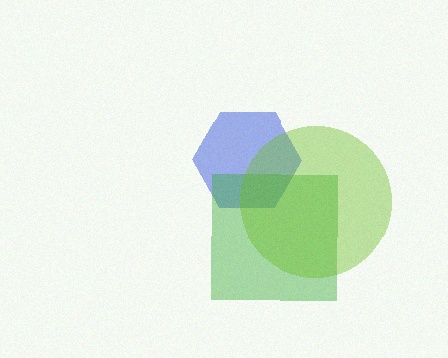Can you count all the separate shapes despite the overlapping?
Yes, there are 3 separate shapes.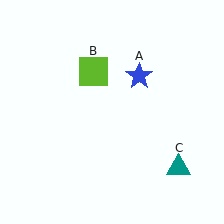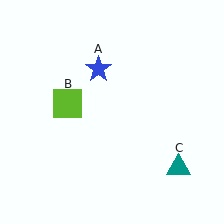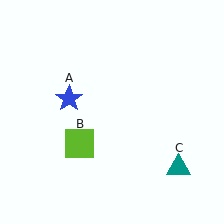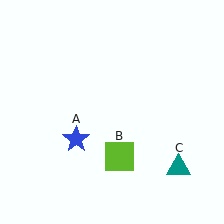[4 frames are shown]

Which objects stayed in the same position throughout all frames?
Teal triangle (object C) remained stationary.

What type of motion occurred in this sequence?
The blue star (object A), lime square (object B) rotated counterclockwise around the center of the scene.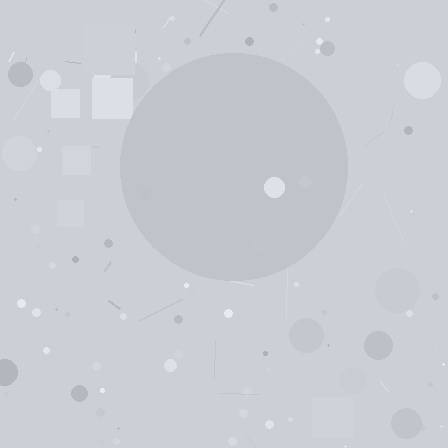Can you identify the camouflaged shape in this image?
The camouflaged shape is a circle.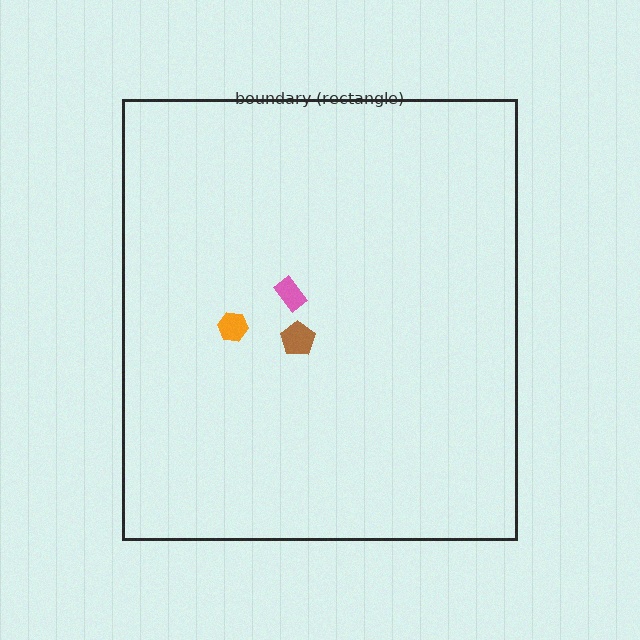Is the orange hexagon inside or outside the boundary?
Inside.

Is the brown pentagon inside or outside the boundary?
Inside.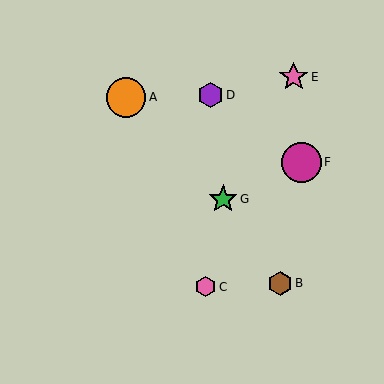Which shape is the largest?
The orange circle (labeled A) is the largest.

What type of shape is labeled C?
Shape C is a pink hexagon.